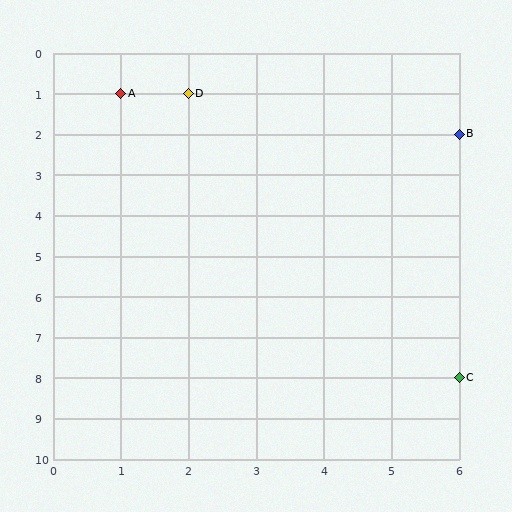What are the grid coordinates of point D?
Point D is at grid coordinates (2, 1).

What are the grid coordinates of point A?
Point A is at grid coordinates (1, 1).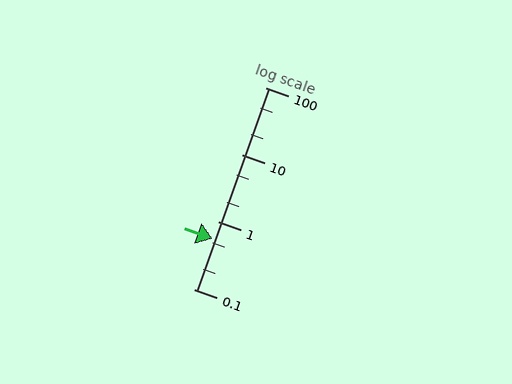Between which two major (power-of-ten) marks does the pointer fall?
The pointer is between 0.1 and 1.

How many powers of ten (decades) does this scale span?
The scale spans 3 decades, from 0.1 to 100.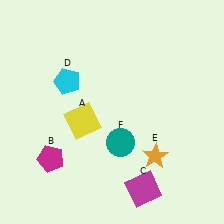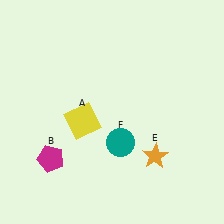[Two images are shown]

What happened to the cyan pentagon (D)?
The cyan pentagon (D) was removed in Image 2. It was in the top-left area of Image 1.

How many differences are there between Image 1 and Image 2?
There are 2 differences between the two images.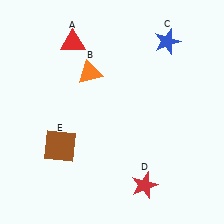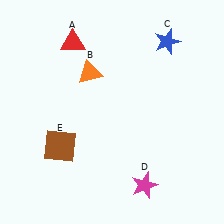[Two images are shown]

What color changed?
The star (D) changed from red in Image 1 to magenta in Image 2.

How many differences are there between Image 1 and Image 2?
There is 1 difference between the two images.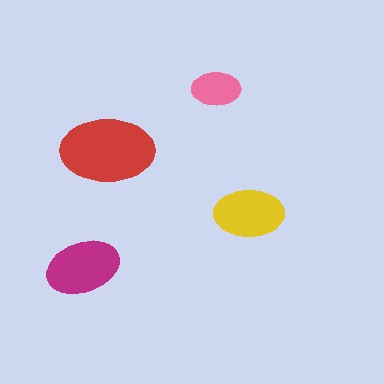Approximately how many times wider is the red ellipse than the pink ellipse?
About 2 times wider.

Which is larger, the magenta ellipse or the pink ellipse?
The magenta one.